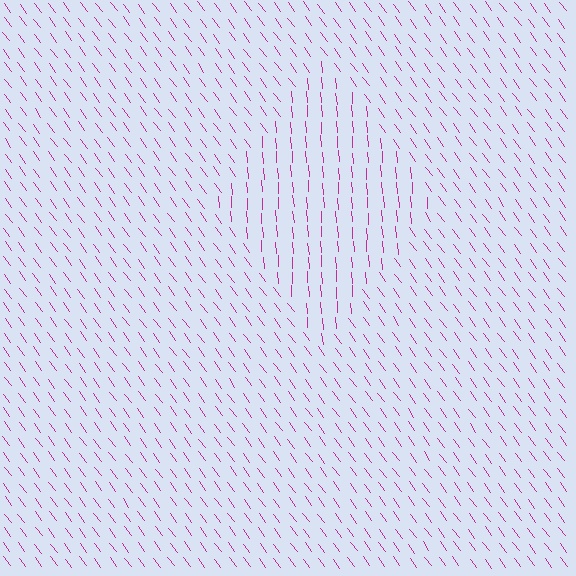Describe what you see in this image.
The image is filled with small magenta line segments. A diamond region in the image has lines oriented differently from the surrounding lines, creating a visible texture boundary.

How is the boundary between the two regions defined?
The boundary is defined purely by a change in line orientation (approximately 32 degrees difference). All lines are the same color and thickness.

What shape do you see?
I see a diamond.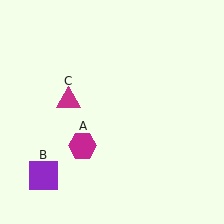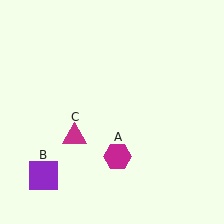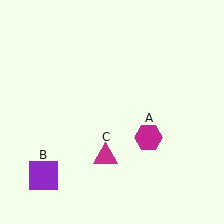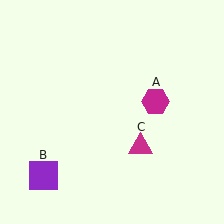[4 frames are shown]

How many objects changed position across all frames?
2 objects changed position: magenta hexagon (object A), magenta triangle (object C).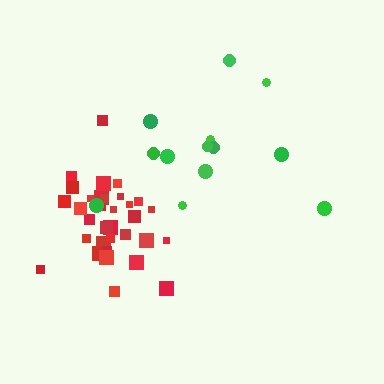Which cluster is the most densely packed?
Red.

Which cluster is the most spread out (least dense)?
Green.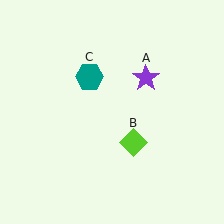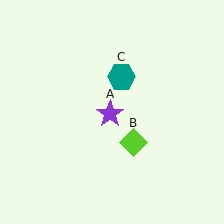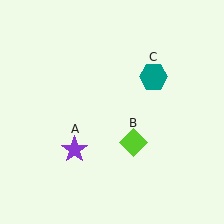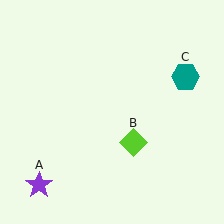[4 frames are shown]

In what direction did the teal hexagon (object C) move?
The teal hexagon (object C) moved right.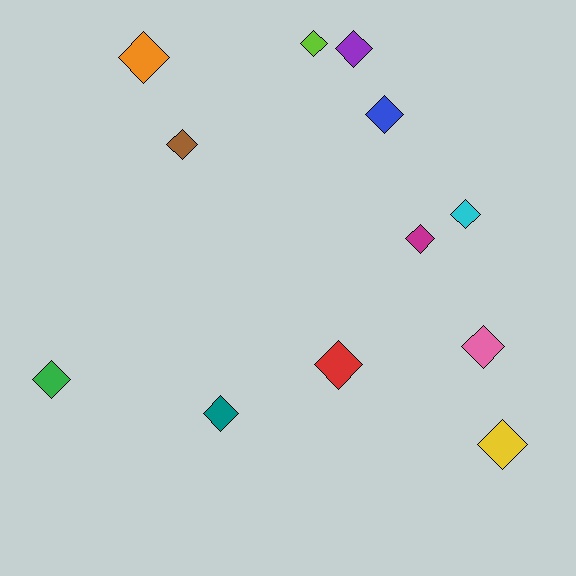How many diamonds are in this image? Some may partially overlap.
There are 12 diamonds.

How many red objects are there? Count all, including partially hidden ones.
There is 1 red object.